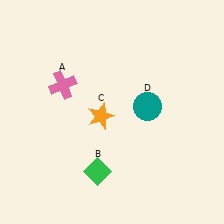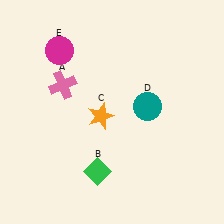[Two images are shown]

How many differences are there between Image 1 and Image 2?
There is 1 difference between the two images.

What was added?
A magenta circle (E) was added in Image 2.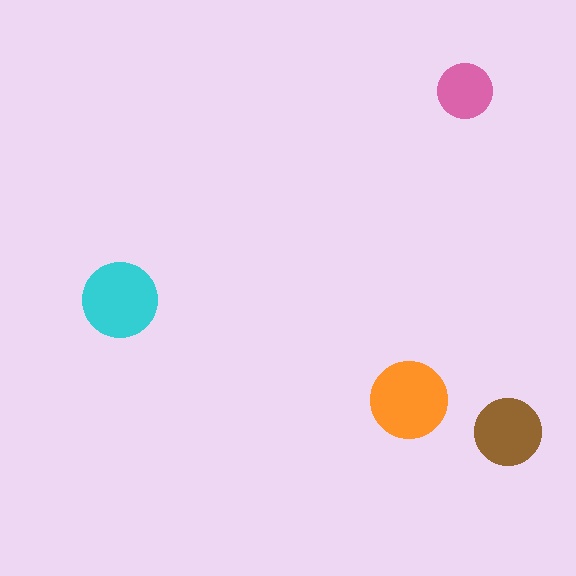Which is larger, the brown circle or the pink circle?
The brown one.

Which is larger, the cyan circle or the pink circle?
The cyan one.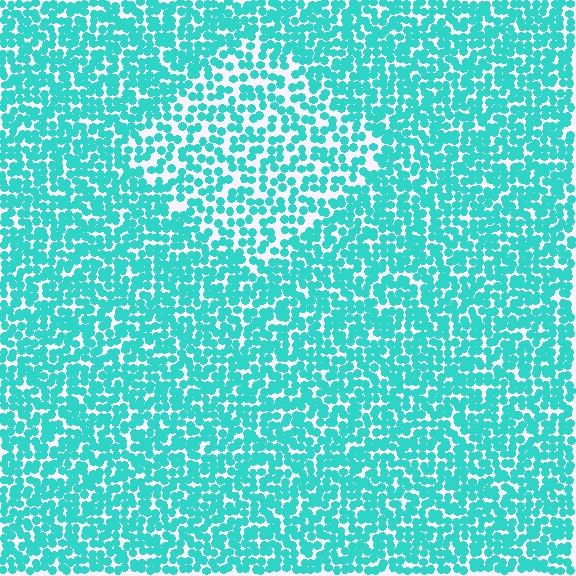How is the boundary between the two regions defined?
The boundary is defined by a change in element density (approximately 1.6x ratio). All elements are the same color, size, and shape.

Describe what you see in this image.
The image contains small cyan elements arranged at two different densities. A diamond-shaped region is visible where the elements are less densely packed than the surrounding area.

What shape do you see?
I see a diamond.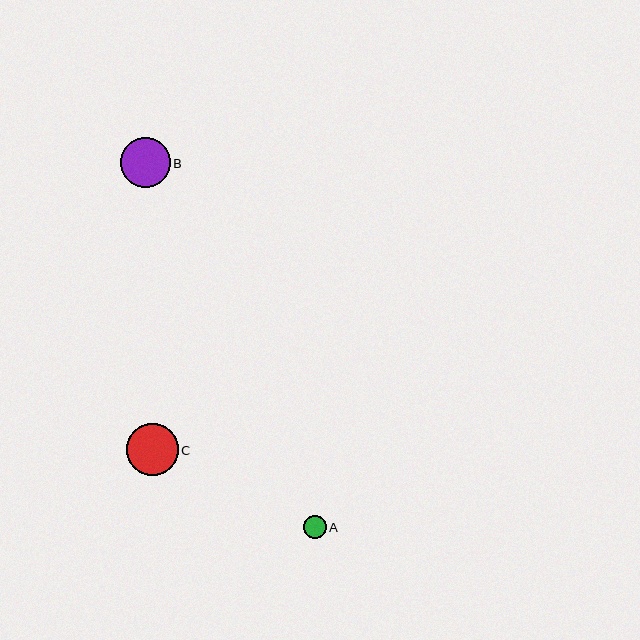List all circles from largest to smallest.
From largest to smallest: C, B, A.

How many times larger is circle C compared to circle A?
Circle C is approximately 2.2 times the size of circle A.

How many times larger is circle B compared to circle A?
Circle B is approximately 2.2 times the size of circle A.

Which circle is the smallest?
Circle A is the smallest with a size of approximately 23 pixels.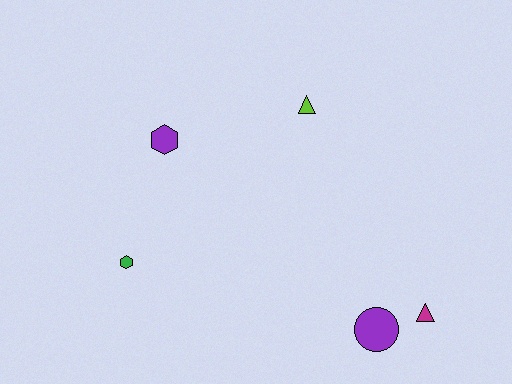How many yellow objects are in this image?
There are no yellow objects.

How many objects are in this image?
There are 5 objects.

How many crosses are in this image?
There are no crosses.